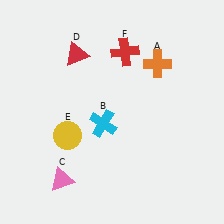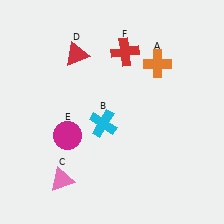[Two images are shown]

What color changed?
The circle (E) changed from yellow in Image 1 to magenta in Image 2.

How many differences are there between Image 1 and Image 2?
There is 1 difference between the two images.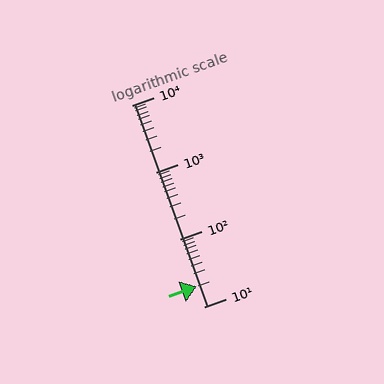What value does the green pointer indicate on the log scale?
The pointer indicates approximately 20.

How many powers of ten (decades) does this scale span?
The scale spans 3 decades, from 10 to 10000.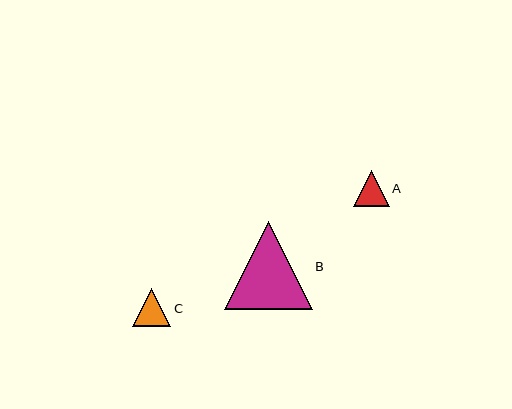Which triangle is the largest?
Triangle B is the largest with a size of approximately 87 pixels.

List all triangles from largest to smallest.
From largest to smallest: B, C, A.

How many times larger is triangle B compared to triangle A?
Triangle B is approximately 2.4 times the size of triangle A.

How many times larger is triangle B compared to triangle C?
Triangle B is approximately 2.3 times the size of triangle C.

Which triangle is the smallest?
Triangle A is the smallest with a size of approximately 36 pixels.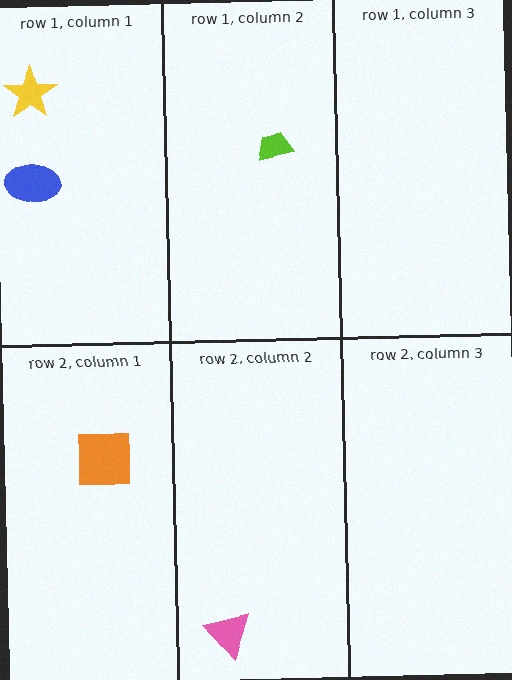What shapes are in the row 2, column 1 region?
The orange square.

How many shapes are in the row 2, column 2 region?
1.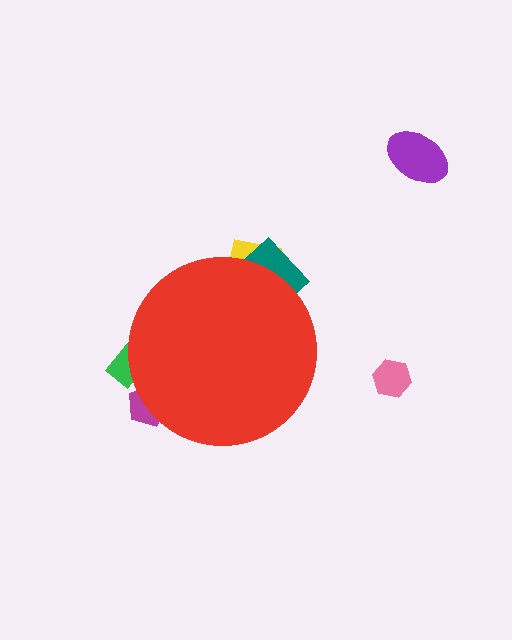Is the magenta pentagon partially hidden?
Yes, the magenta pentagon is partially hidden behind the red circle.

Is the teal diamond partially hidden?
Yes, the teal diamond is partially hidden behind the red circle.